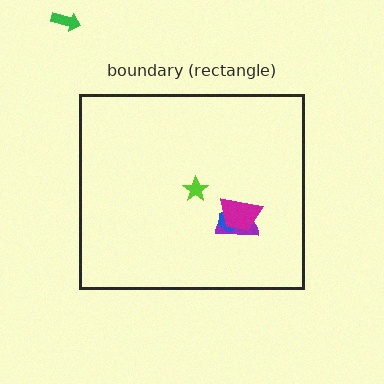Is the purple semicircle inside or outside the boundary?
Inside.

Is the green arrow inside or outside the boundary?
Outside.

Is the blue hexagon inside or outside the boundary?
Inside.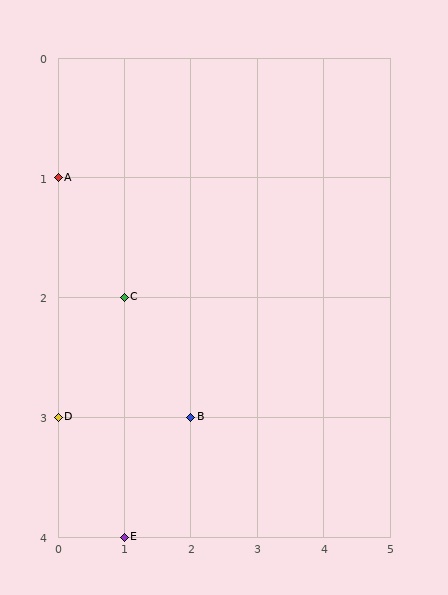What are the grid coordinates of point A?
Point A is at grid coordinates (0, 1).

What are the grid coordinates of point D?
Point D is at grid coordinates (0, 3).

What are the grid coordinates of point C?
Point C is at grid coordinates (1, 2).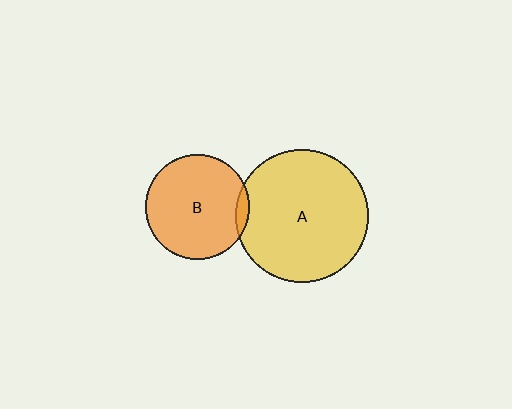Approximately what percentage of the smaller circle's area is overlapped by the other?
Approximately 5%.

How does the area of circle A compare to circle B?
Approximately 1.6 times.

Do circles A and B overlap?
Yes.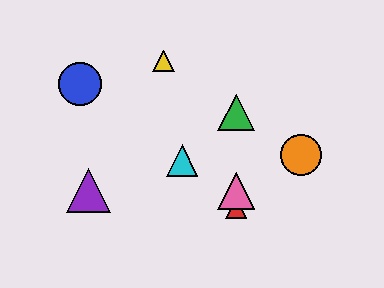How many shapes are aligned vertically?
3 shapes (the red triangle, the green triangle, the pink triangle) are aligned vertically.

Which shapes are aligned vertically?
The red triangle, the green triangle, the pink triangle are aligned vertically.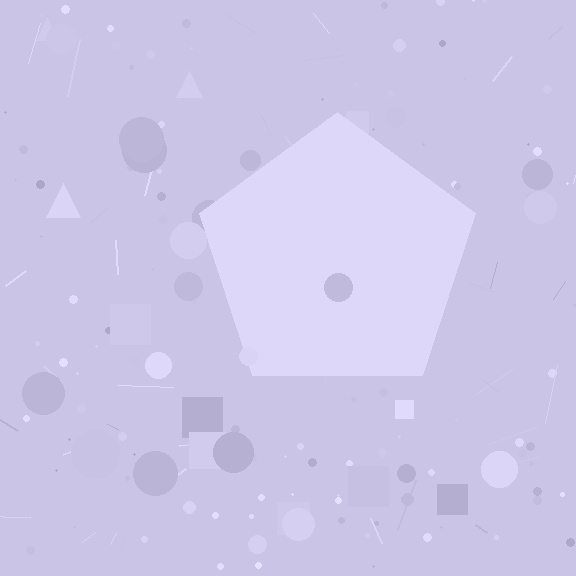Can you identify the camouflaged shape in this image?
The camouflaged shape is a pentagon.